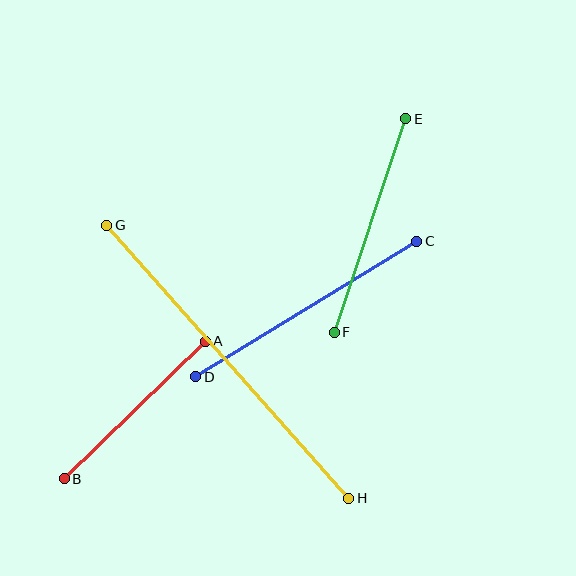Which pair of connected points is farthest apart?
Points G and H are farthest apart.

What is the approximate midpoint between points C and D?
The midpoint is at approximately (306, 309) pixels.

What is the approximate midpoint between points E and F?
The midpoint is at approximately (370, 226) pixels.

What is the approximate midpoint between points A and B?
The midpoint is at approximately (135, 410) pixels.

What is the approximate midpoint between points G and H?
The midpoint is at approximately (228, 362) pixels.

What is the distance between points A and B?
The distance is approximately 197 pixels.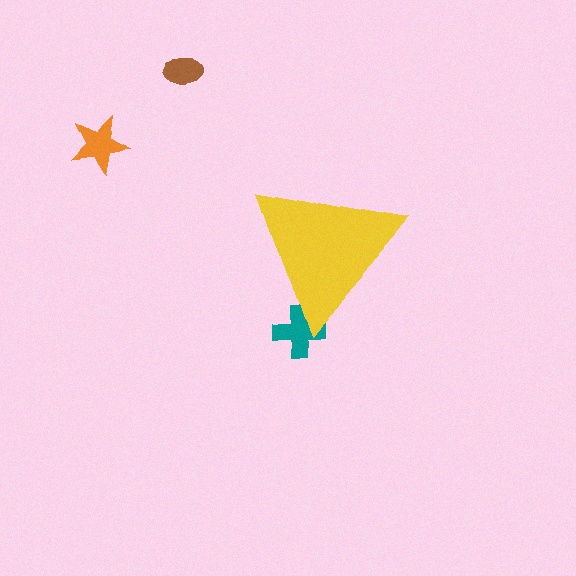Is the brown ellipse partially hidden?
No, the brown ellipse is fully visible.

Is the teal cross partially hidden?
Yes, the teal cross is partially hidden behind the yellow triangle.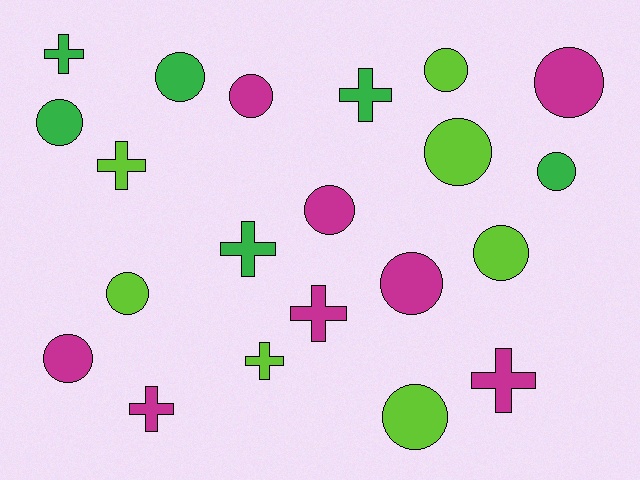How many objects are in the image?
There are 21 objects.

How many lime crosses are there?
There are 2 lime crosses.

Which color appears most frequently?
Magenta, with 8 objects.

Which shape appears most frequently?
Circle, with 13 objects.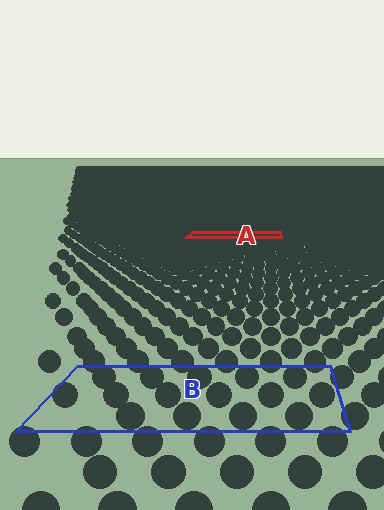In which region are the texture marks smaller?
The texture marks are smaller in region A, because it is farther away.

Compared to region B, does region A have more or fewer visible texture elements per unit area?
Region A has more texture elements per unit area — they are packed more densely because it is farther away.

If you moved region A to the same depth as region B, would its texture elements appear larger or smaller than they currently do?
They would appear larger. At a closer depth, the same texture elements are projected at a bigger on-screen size.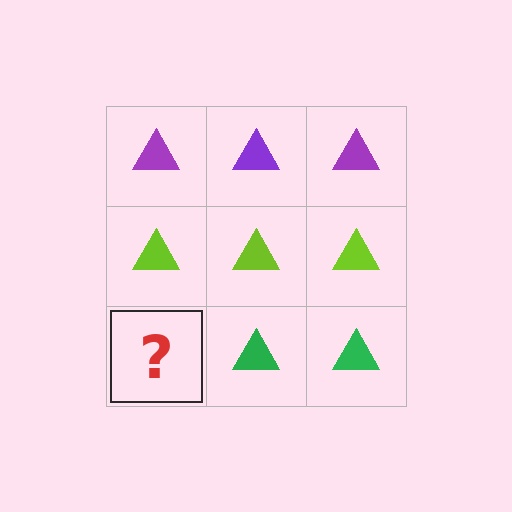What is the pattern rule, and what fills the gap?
The rule is that each row has a consistent color. The gap should be filled with a green triangle.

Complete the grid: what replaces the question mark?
The question mark should be replaced with a green triangle.